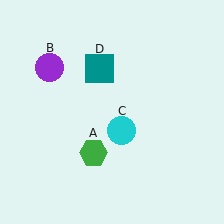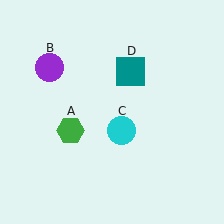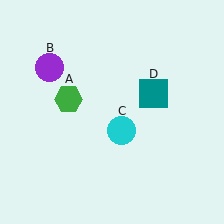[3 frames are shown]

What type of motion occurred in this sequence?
The green hexagon (object A), teal square (object D) rotated clockwise around the center of the scene.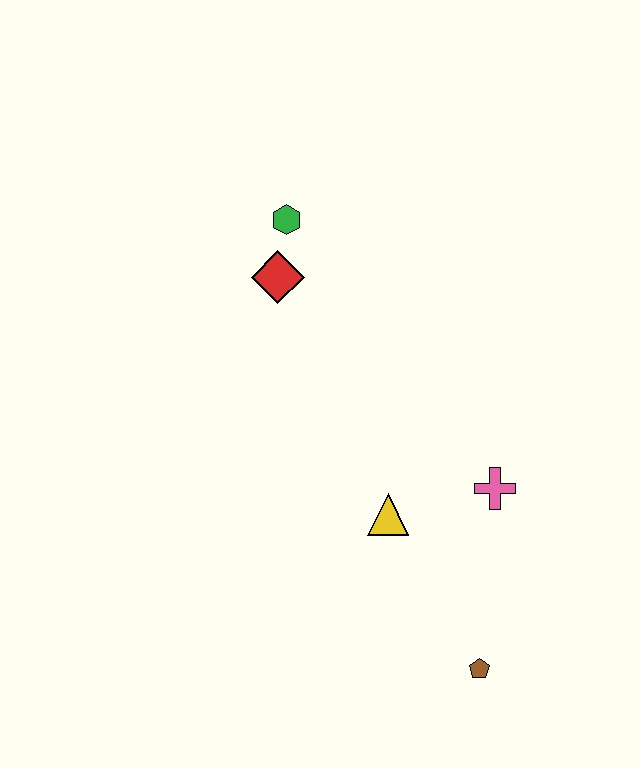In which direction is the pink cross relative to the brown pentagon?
The pink cross is above the brown pentagon.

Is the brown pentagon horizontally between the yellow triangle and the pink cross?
Yes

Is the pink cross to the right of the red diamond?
Yes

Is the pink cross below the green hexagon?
Yes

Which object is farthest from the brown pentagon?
The green hexagon is farthest from the brown pentagon.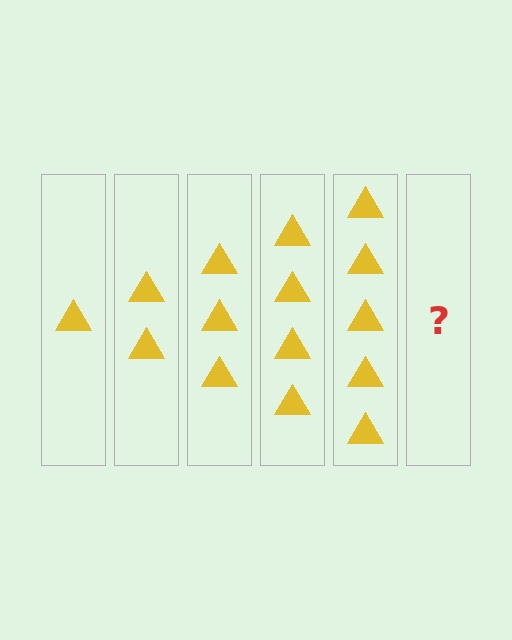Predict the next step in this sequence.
The next step is 6 triangles.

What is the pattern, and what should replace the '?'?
The pattern is that each step adds one more triangle. The '?' should be 6 triangles.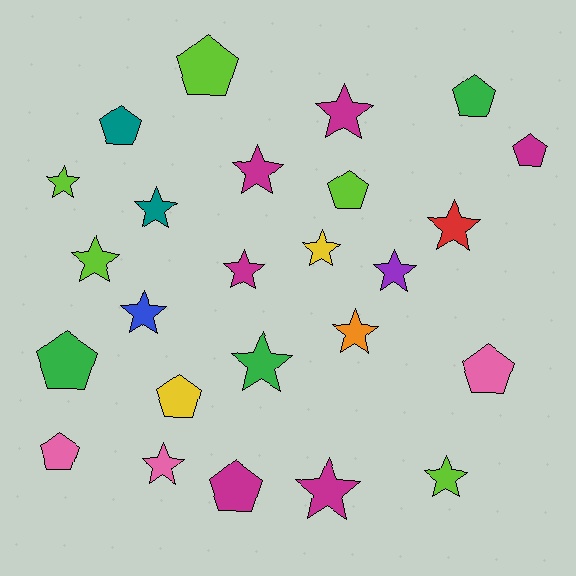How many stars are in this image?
There are 15 stars.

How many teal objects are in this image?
There are 2 teal objects.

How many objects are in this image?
There are 25 objects.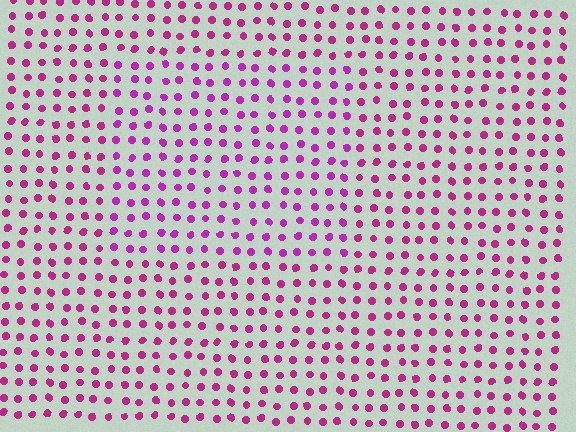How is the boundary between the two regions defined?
The boundary is defined purely by a slight shift in hue (about 18 degrees). Spacing, size, and orientation are identical on both sides.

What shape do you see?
I see a rectangle.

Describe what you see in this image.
The image is filled with small magenta elements in a uniform arrangement. A rectangle-shaped region is visible where the elements are tinted to a slightly different hue, forming a subtle color boundary.